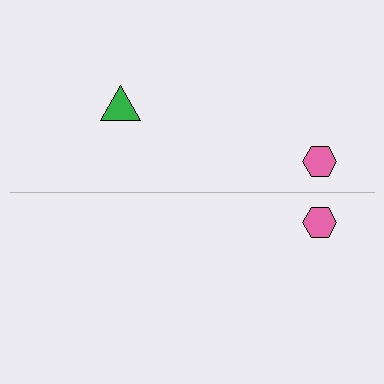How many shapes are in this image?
There are 3 shapes in this image.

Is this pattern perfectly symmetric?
No, the pattern is not perfectly symmetric. A green triangle is missing from the bottom side.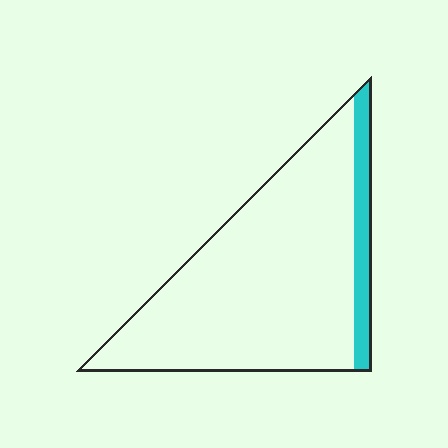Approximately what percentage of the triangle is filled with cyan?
Approximately 10%.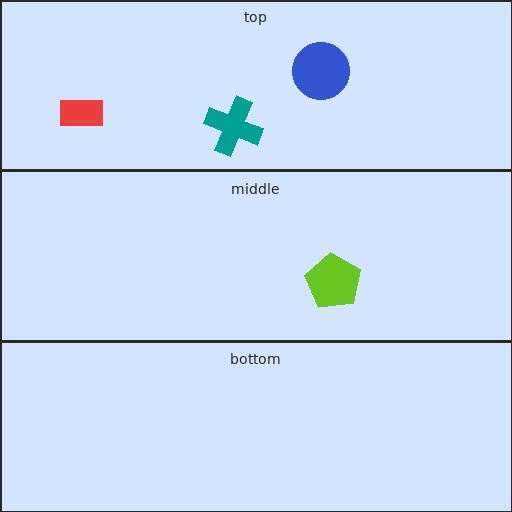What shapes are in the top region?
The blue circle, the red rectangle, the teal cross.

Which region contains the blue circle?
The top region.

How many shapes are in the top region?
3.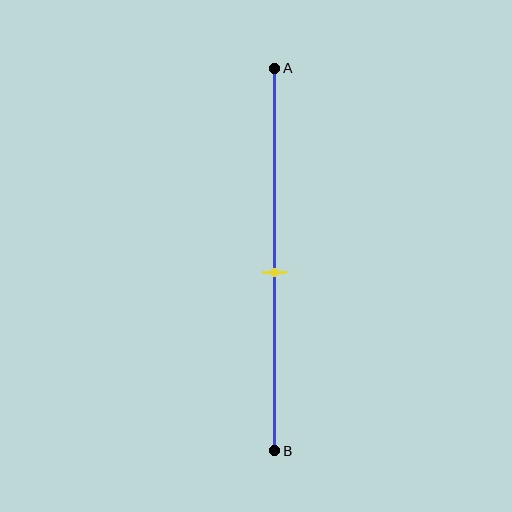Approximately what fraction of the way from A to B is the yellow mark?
The yellow mark is approximately 55% of the way from A to B.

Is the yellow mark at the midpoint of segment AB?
No, the mark is at about 55% from A, not at the 50% midpoint.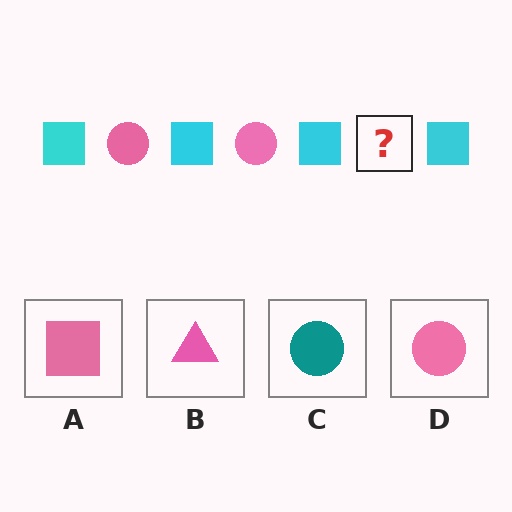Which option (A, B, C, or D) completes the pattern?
D.